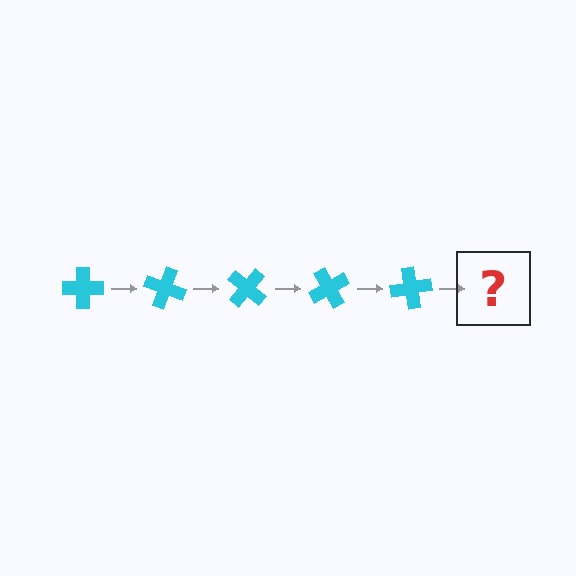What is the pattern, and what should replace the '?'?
The pattern is that the cross rotates 20 degrees each step. The '?' should be a cyan cross rotated 100 degrees.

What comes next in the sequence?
The next element should be a cyan cross rotated 100 degrees.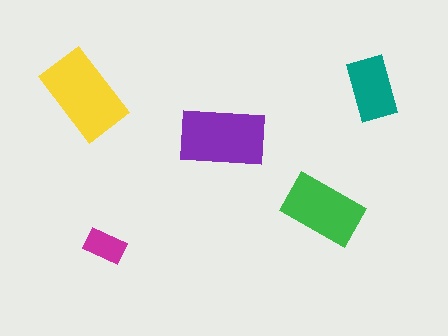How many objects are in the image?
There are 5 objects in the image.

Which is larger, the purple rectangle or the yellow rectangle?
The yellow one.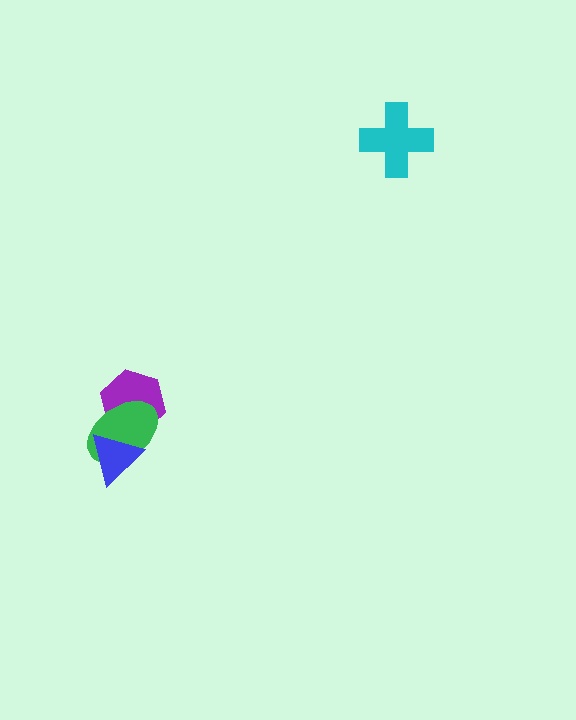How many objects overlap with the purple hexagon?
2 objects overlap with the purple hexagon.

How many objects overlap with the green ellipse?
2 objects overlap with the green ellipse.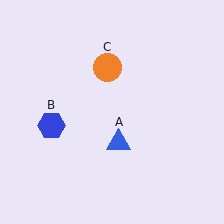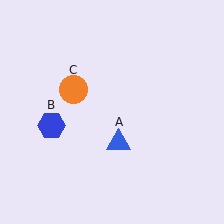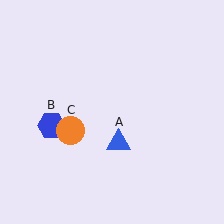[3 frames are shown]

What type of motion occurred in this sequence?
The orange circle (object C) rotated counterclockwise around the center of the scene.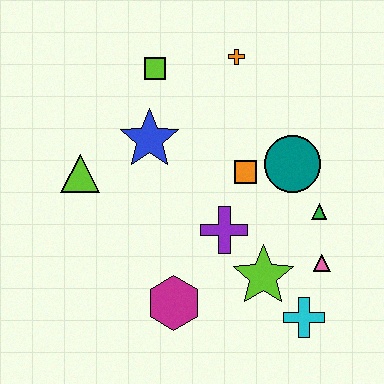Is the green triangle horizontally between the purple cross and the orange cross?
No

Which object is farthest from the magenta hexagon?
The orange cross is farthest from the magenta hexagon.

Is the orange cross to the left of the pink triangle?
Yes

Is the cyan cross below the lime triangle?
Yes